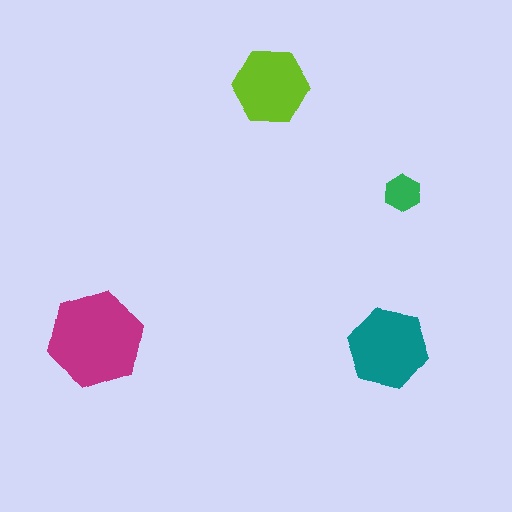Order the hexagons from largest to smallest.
the magenta one, the teal one, the lime one, the green one.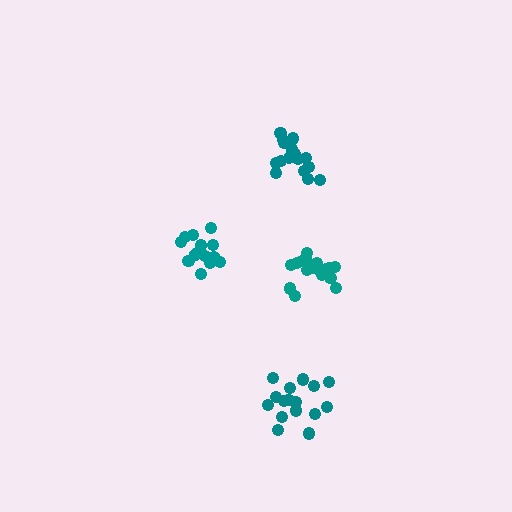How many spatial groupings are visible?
There are 4 spatial groupings.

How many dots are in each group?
Group 1: 14 dots, Group 2: 16 dots, Group 3: 18 dots, Group 4: 17 dots (65 total).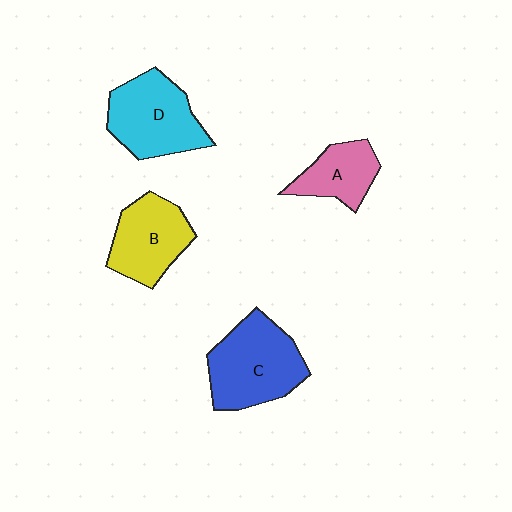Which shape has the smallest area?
Shape A (pink).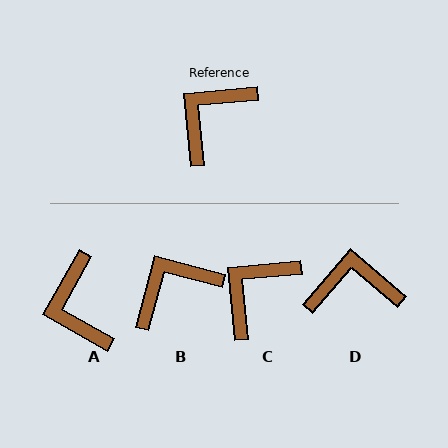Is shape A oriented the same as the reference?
No, it is off by about 55 degrees.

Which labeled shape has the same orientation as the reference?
C.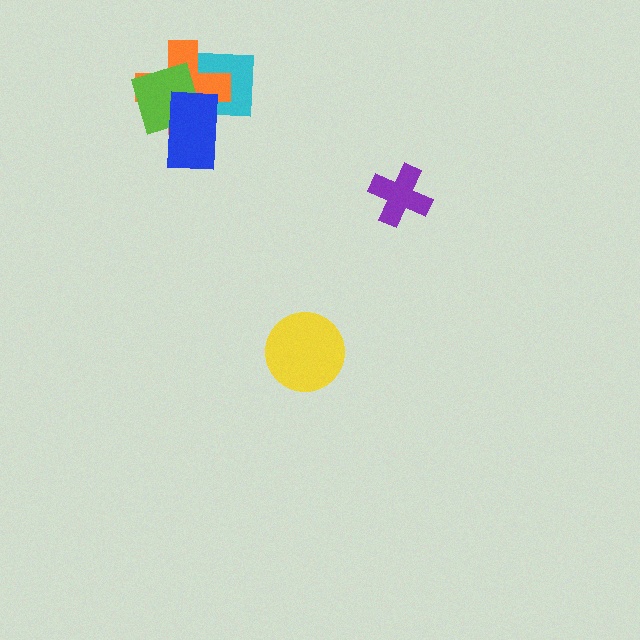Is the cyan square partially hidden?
Yes, it is partially covered by another shape.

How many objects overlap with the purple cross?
0 objects overlap with the purple cross.